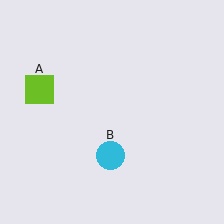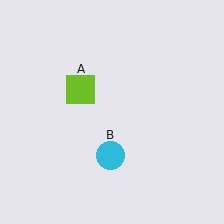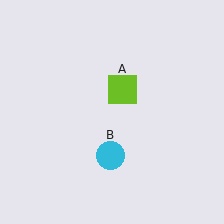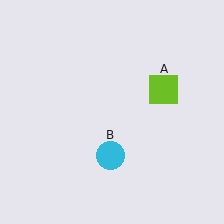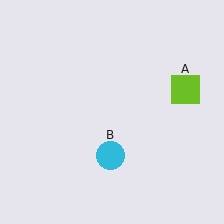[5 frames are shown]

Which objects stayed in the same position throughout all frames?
Cyan circle (object B) remained stationary.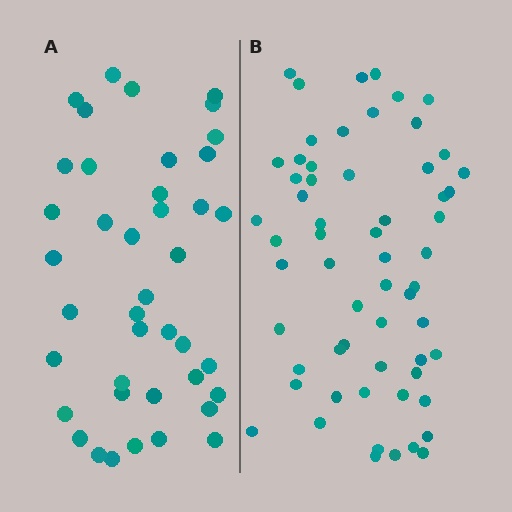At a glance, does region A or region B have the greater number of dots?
Region B (the right region) has more dots.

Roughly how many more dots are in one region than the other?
Region B has approximately 20 more dots than region A.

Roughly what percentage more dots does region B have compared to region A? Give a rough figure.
About 45% more.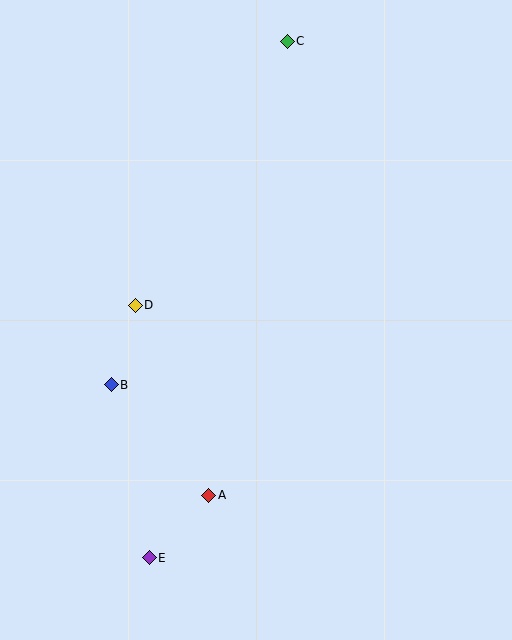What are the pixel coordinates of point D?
Point D is at (135, 305).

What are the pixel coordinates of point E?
Point E is at (149, 558).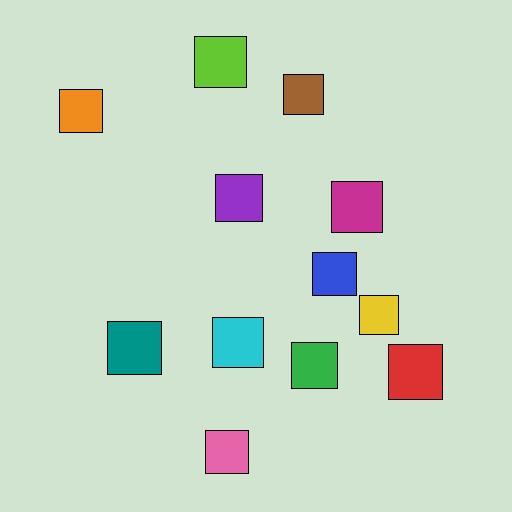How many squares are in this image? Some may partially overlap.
There are 12 squares.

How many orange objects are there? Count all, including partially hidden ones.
There is 1 orange object.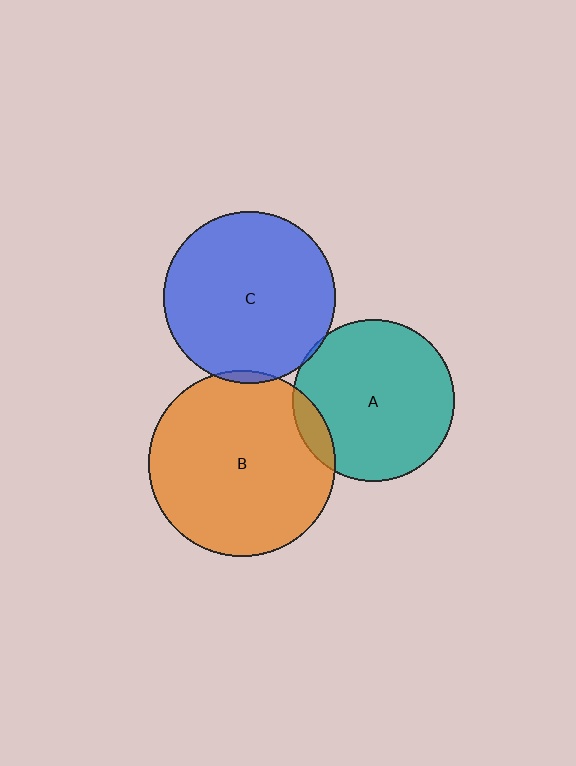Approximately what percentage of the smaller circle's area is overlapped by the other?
Approximately 5%.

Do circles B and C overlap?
Yes.